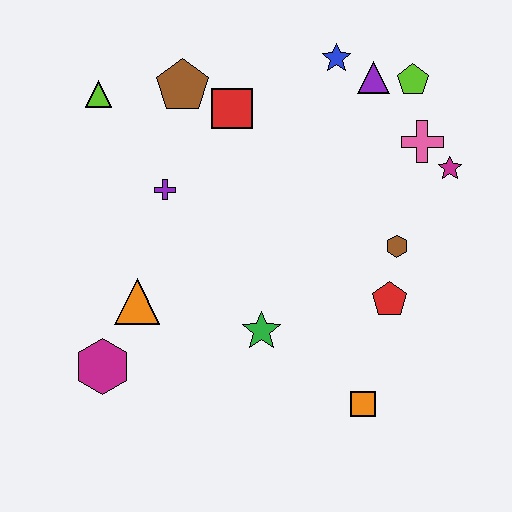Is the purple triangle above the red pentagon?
Yes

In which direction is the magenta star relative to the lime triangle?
The magenta star is to the right of the lime triangle.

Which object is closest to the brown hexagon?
The red pentagon is closest to the brown hexagon.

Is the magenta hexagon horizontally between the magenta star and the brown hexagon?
No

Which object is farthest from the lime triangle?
The orange square is farthest from the lime triangle.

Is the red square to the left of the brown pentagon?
No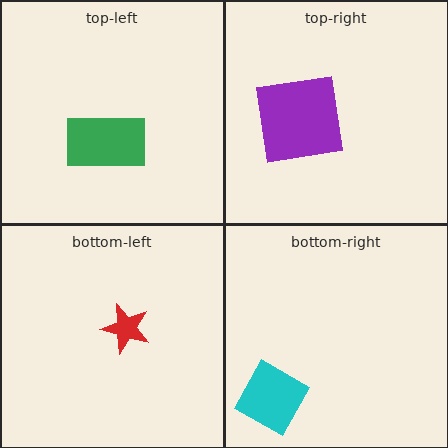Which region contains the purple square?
The top-right region.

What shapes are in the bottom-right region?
The cyan diamond.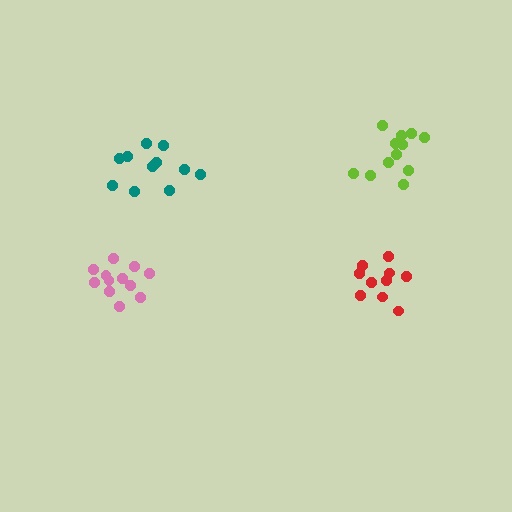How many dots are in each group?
Group 1: 10 dots, Group 2: 12 dots, Group 3: 11 dots, Group 4: 12 dots (45 total).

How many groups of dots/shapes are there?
There are 4 groups.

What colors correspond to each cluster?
The clusters are colored: red, pink, teal, lime.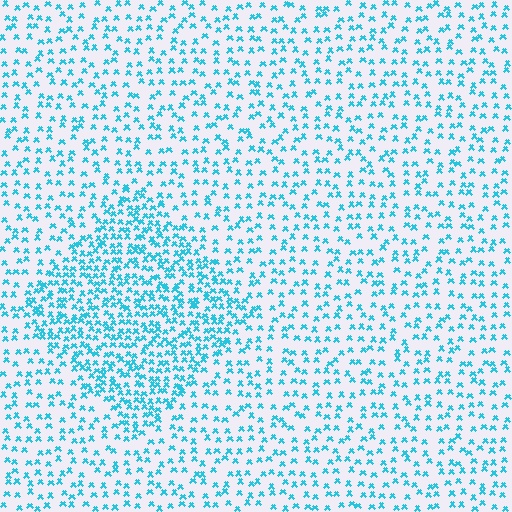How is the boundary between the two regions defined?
The boundary is defined by a change in element density (approximately 2.0x ratio). All elements are the same color, size, and shape.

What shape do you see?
I see a diamond.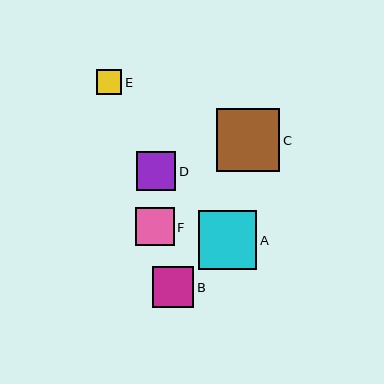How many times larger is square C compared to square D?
Square C is approximately 1.6 times the size of square D.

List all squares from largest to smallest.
From largest to smallest: C, A, B, D, F, E.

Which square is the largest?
Square C is the largest with a size of approximately 63 pixels.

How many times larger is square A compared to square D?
Square A is approximately 1.5 times the size of square D.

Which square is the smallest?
Square E is the smallest with a size of approximately 25 pixels.